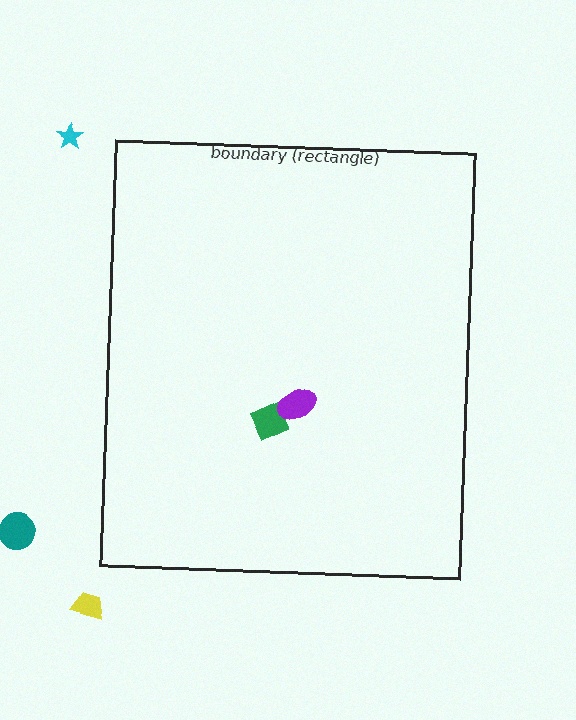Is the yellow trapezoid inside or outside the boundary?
Outside.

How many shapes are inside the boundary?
2 inside, 3 outside.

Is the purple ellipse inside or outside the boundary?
Inside.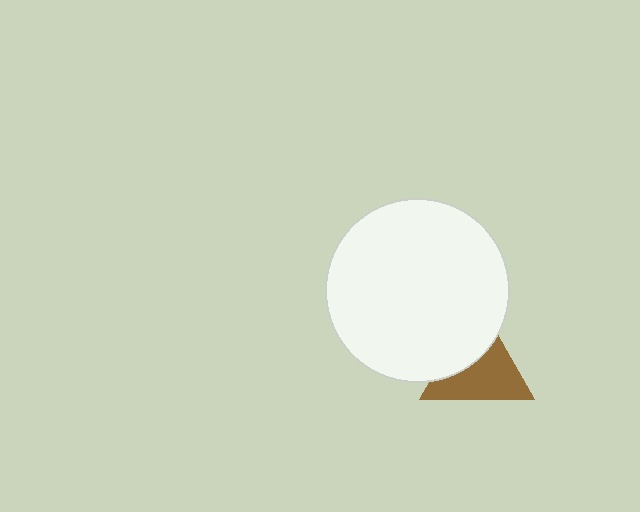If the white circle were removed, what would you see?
You would see the complete brown triangle.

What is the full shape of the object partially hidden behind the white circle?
The partially hidden object is a brown triangle.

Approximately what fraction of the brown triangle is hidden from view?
Roughly 40% of the brown triangle is hidden behind the white circle.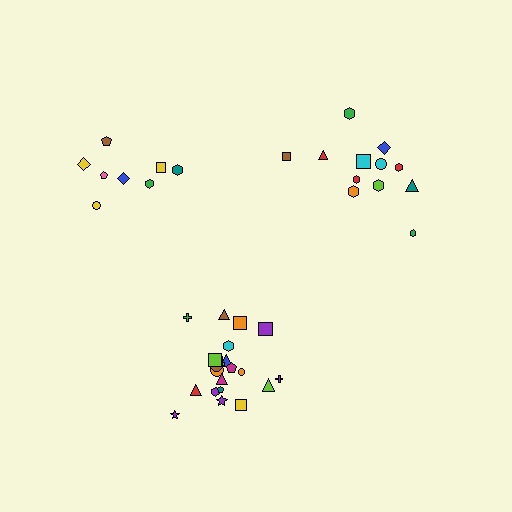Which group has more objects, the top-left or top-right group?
The top-right group.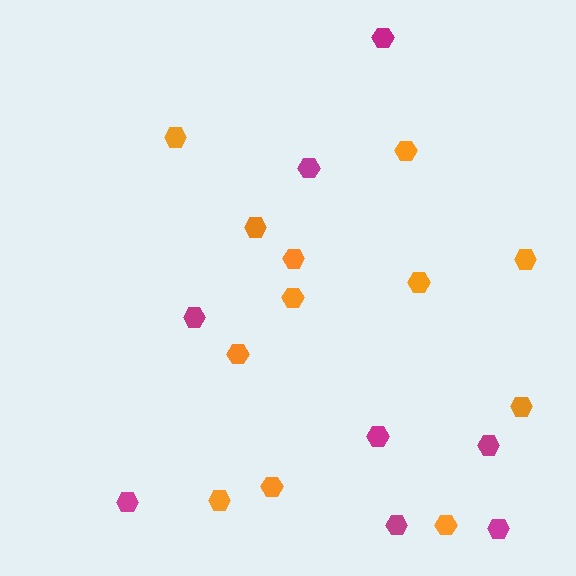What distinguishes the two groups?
There are 2 groups: one group of orange hexagons (12) and one group of magenta hexagons (8).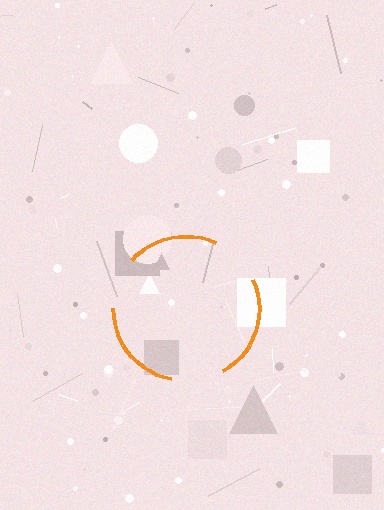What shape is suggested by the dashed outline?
The dashed outline suggests a circle.